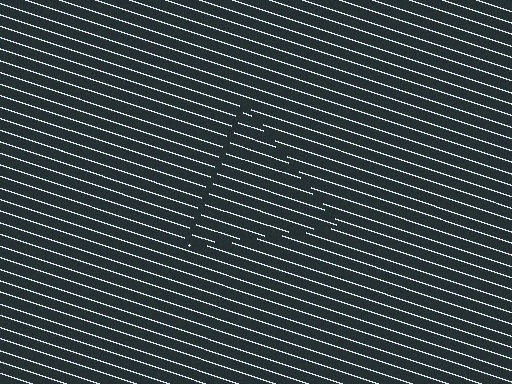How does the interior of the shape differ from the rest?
The interior of the shape contains the same grating, shifted by half a period — the contour is defined by the phase discontinuity where line-ends from the inner and outer gratings abut.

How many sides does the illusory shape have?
3 sides — the line-ends trace a triangle.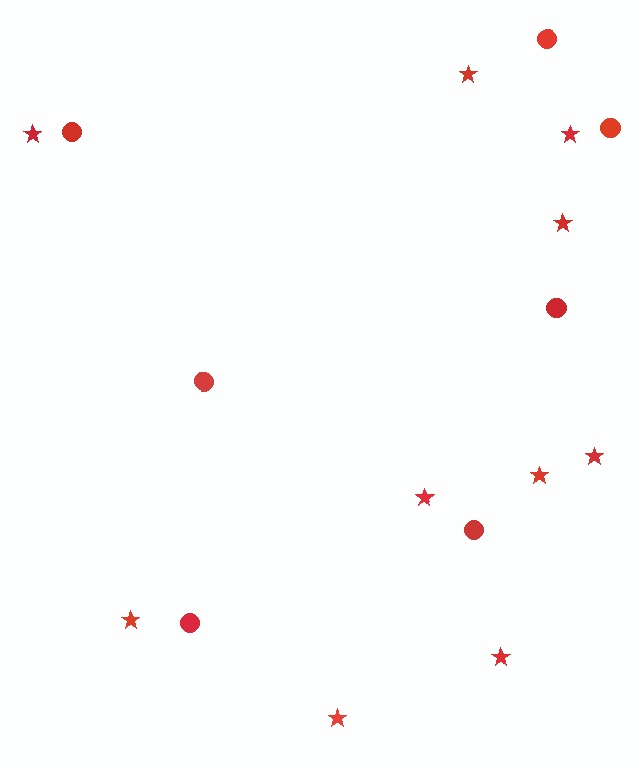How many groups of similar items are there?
There are 2 groups: one group of stars (10) and one group of circles (7).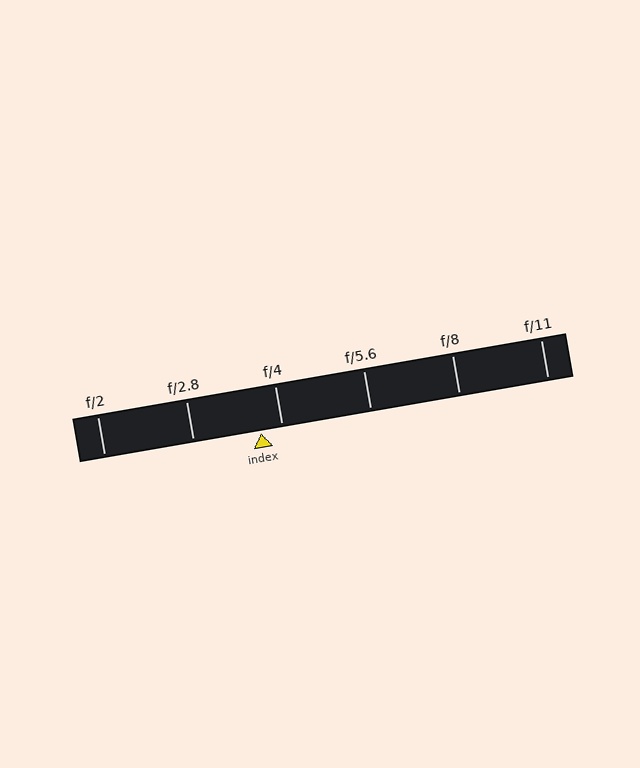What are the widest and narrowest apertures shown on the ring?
The widest aperture shown is f/2 and the narrowest is f/11.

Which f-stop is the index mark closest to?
The index mark is closest to f/4.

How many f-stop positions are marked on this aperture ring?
There are 6 f-stop positions marked.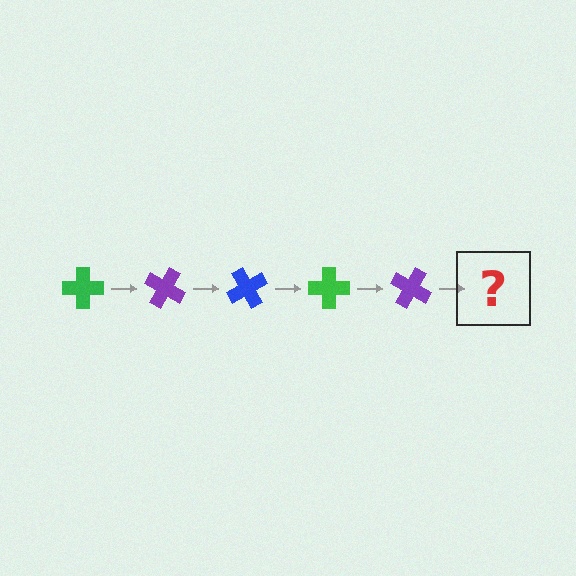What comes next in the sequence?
The next element should be a blue cross, rotated 150 degrees from the start.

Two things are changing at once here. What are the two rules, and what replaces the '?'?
The two rules are that it rotates 30 degrees each step and the color cycles through green, purple, and blue. The '?' should be a blue cross, rotated 150 degrees from the start.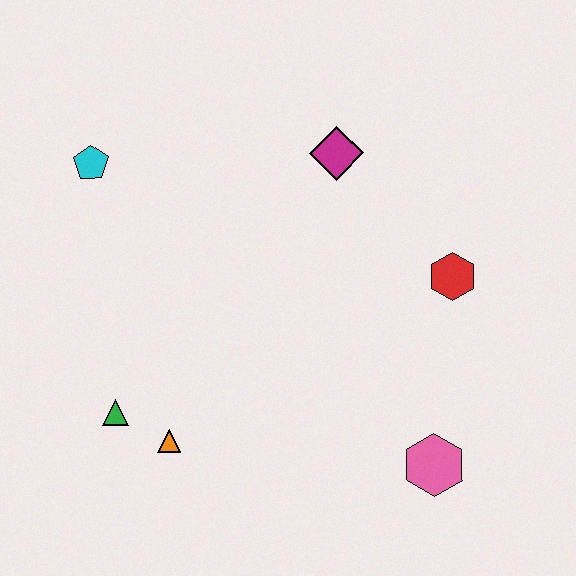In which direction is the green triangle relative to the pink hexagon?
The green triangle is to the left of the pink hexagon.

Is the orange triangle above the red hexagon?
No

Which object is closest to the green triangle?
The orange triangle is closest to the green triangle.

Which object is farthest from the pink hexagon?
The cyan pentagon is farthest from the pink hexagon.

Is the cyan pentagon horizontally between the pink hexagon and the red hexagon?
No